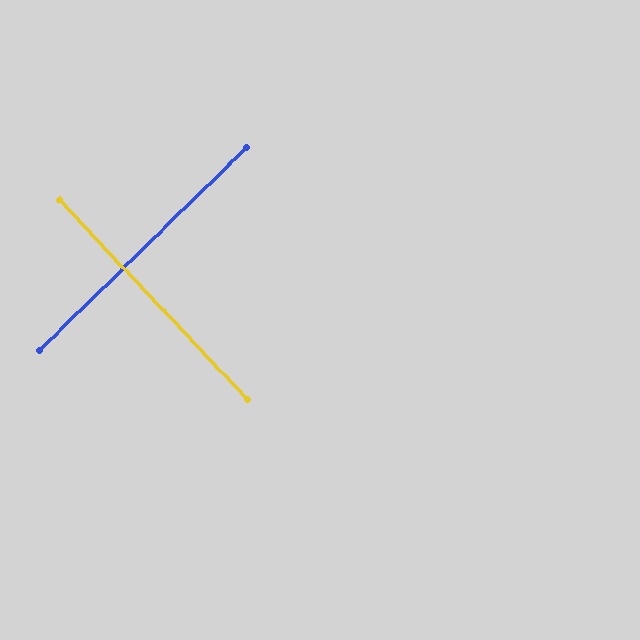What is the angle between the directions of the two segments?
Approximately 89 degrees.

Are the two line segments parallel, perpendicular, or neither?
Perpendicular — they meet at approximately 89°.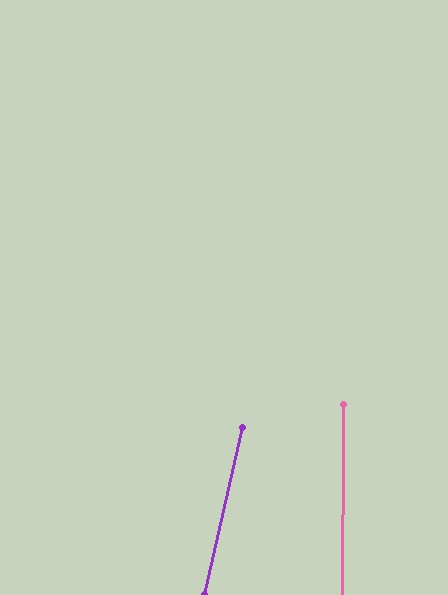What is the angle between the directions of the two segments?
Approximately 12 degrees.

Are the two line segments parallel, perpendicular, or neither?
Neither parallel nor perpendicular — they differ by about 12°.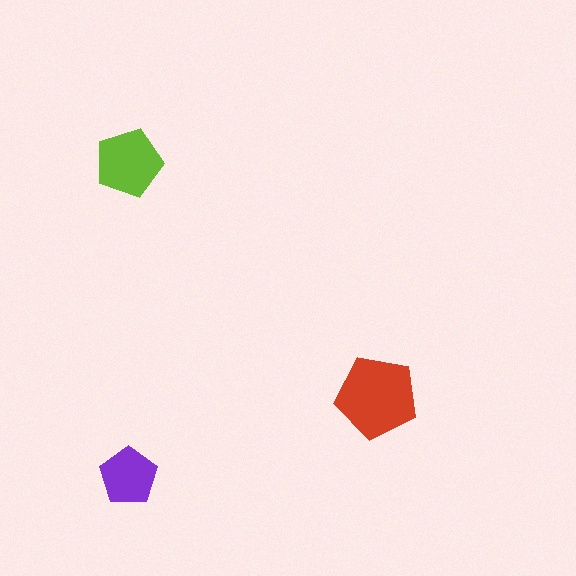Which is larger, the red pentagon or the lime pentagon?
The red one.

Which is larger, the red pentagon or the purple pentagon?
The red one.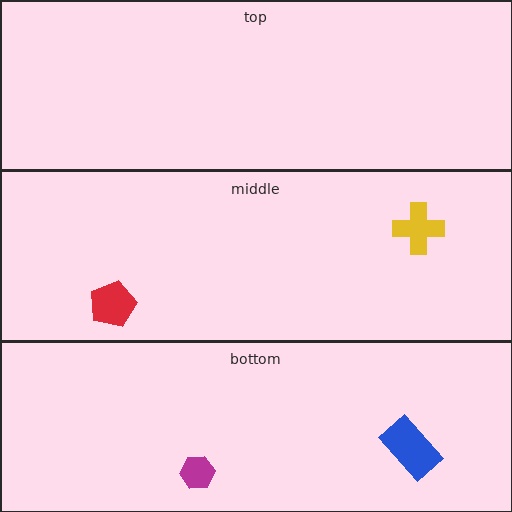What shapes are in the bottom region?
The magenta hexagon, the blue rectangle.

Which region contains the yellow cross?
The middle region.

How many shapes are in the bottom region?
2.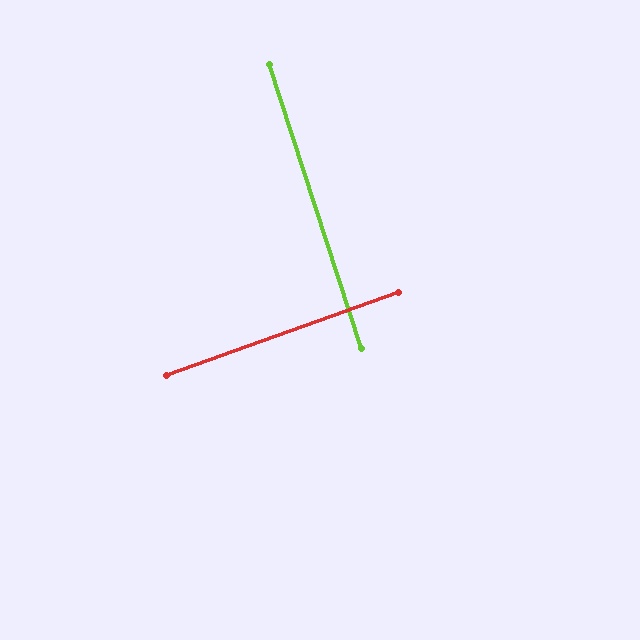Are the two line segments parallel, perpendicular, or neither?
Perpendicular — they meet at approximately 88°.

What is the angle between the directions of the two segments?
Approximately 88 degrees.